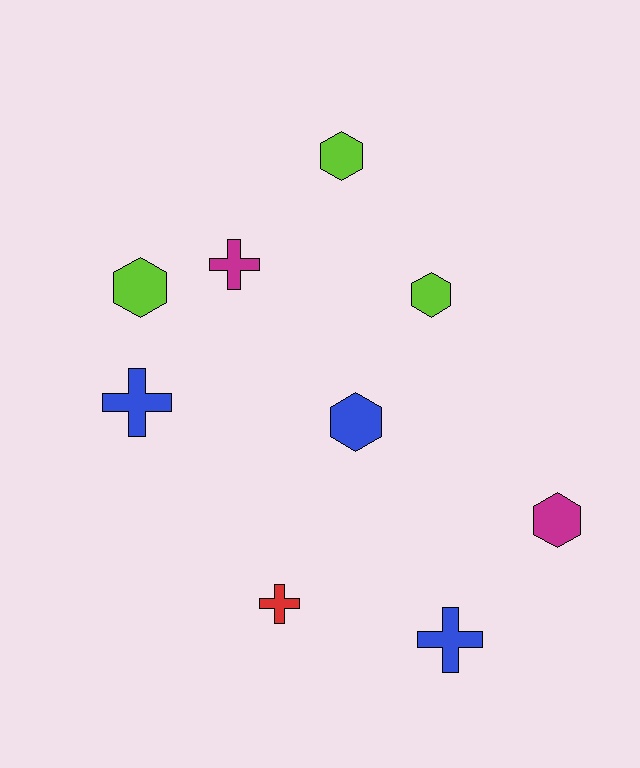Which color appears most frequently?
Lime, with 3 objects.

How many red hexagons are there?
There are no red hexagons.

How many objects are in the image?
There are 9 objects.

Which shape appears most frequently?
Hexagon, with 5 objects.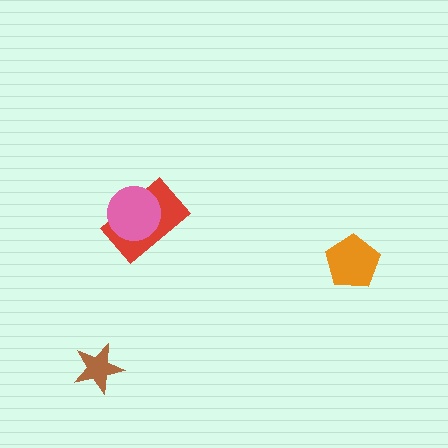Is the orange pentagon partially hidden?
No, no other shape covers it.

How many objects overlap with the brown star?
0 objects overlap with the brown star.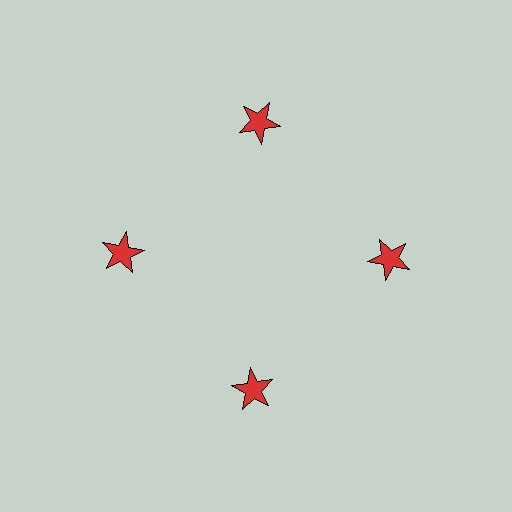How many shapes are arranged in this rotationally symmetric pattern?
There are 4 shapes, arranged in 4 groups of 1.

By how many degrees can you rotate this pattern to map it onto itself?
The pattern maps onto itself every 90 degrees of rotation.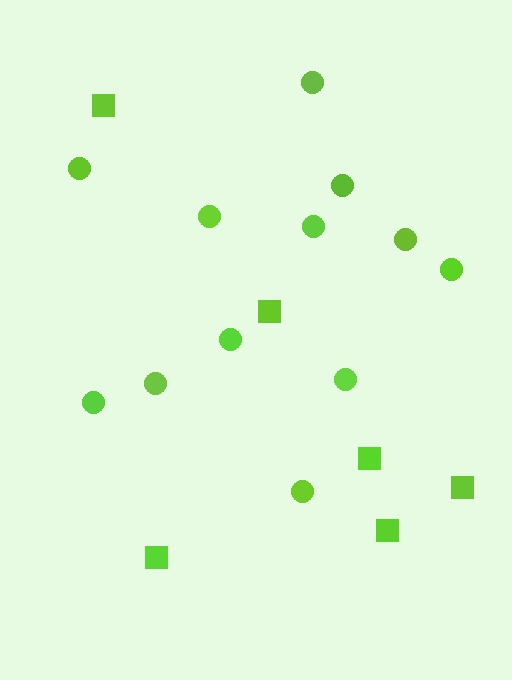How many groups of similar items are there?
There are 2 groups: one group of squares (6) and one group of circles (12).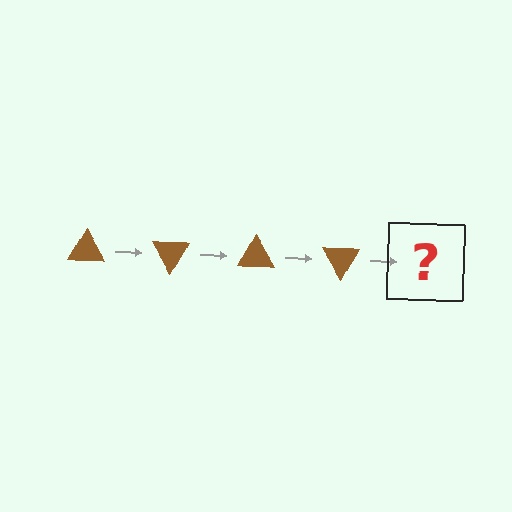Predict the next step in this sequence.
The next step is a brown triangle rotated 240 degrees.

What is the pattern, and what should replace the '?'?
The pattern is that the triangle rotates 60 degrees each step. The '?' should be a brown triangle rotated 240 degrees.